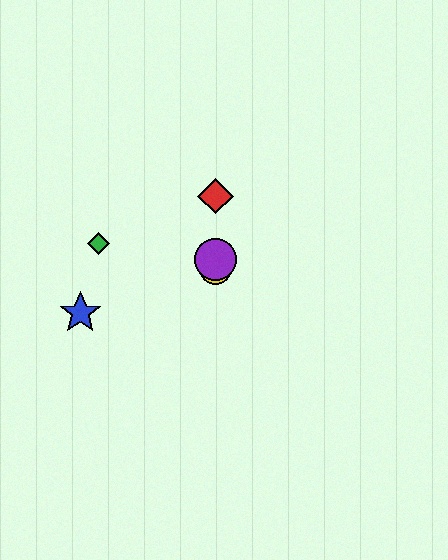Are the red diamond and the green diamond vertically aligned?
No, the red diamond is at x≈216 and the green diamond is at x≈99.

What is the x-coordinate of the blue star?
The blue star is at x≈80.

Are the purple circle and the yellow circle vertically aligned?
Yes, both are at x≈216.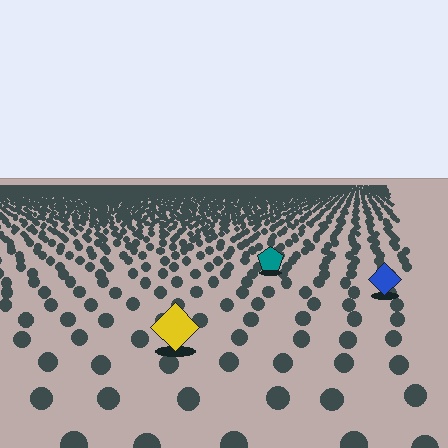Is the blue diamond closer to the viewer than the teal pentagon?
Yes. The blue diamond is closer — you can tell from the texture gradient: the ground texture is coarser near it.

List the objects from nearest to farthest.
From nearest to farthest: the yellow diamond, the blue diamond, the teal pentagon.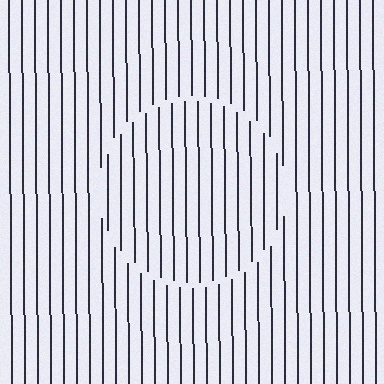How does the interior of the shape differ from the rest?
The interior of the shape contains the same grating, shifted by half a period — the contour is defined by the phase discontinuity where line-ends from the inner and outer gratings abut.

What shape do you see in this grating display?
An illusory circle. The interior of the shape contains the same grating, shifted by half a period — the contour is defined by the phase discontinuity where line-ends from the inner and outer gratings abut.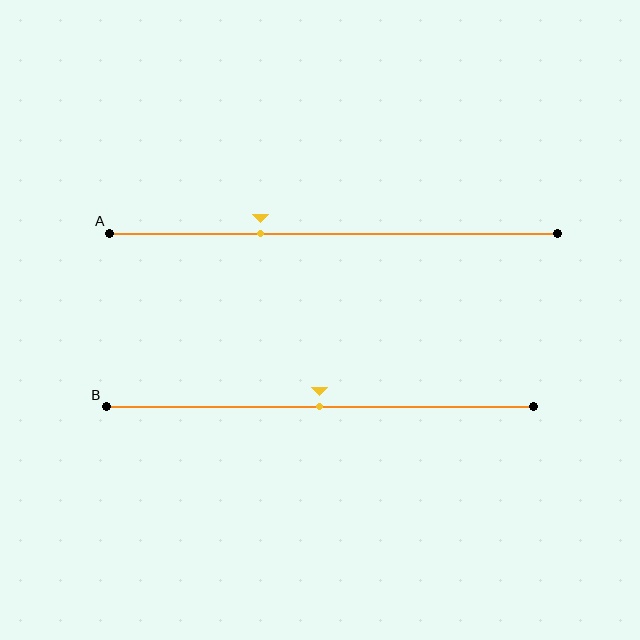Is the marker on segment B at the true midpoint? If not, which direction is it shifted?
Yes, the marker on segment B is at the true midpoint.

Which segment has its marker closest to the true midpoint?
Segment B has its marker closest to the true midpoint.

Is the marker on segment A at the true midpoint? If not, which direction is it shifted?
No, the marker on segment A is shifted to the left by about 16% of the segment length.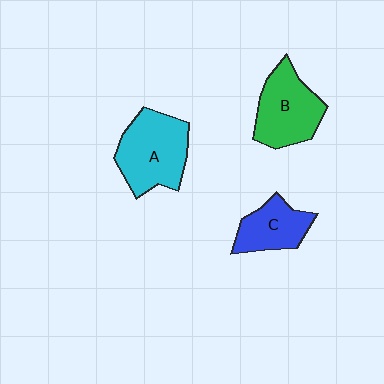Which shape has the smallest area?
Shape C (blue).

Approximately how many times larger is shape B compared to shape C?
Approximately 1.4 times.